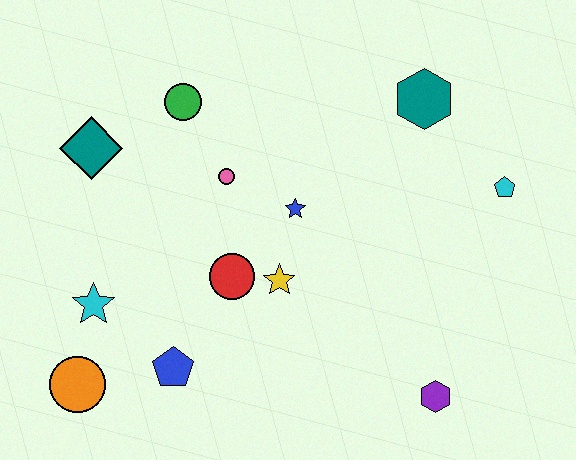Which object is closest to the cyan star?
The orange circle is closest to the cyan star.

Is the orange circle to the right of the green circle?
No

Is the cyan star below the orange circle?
No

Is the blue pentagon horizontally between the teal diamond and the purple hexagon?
Yes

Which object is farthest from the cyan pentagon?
The orange circle is farthest from the cyan pentagon.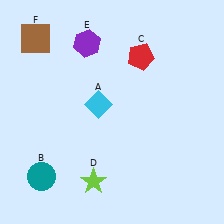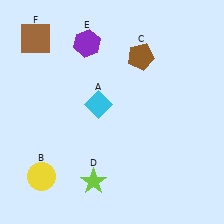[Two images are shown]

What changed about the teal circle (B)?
In Image 1, B is teal. In Image 2, it changed to yellow.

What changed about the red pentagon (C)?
In Image 1, C is red. In Image 2, it changed to brown.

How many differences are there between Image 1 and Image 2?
There are 2 differences between the two images.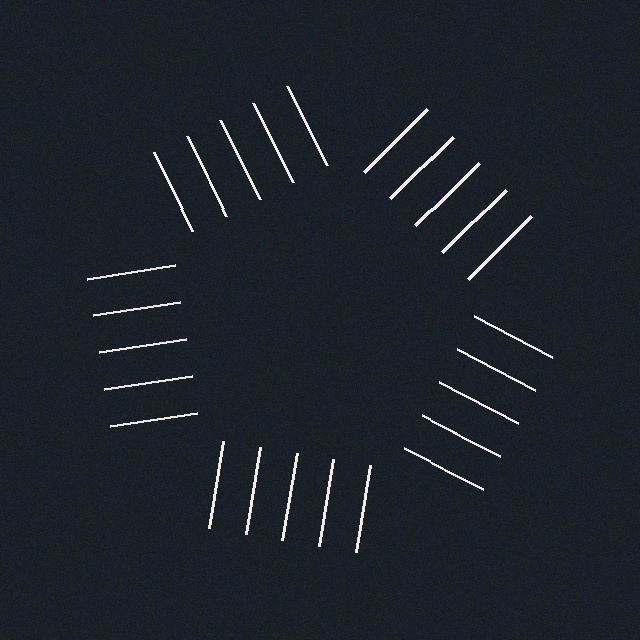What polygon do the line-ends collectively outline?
An illusory pentagon — the line segments terminate on its edges but no continuous stroke is drawn.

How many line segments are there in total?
25 — 5 along each of the 5 edges.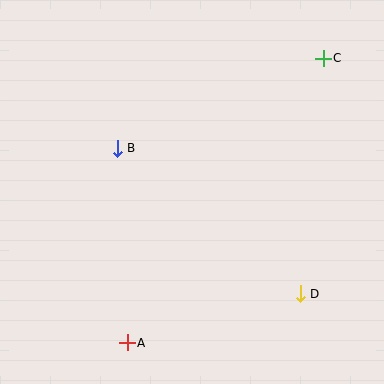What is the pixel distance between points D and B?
The distance between D and B is 234 pixels.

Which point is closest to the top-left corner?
Point B is closest to the top-left corner.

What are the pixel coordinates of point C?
Point C is at (323, 58).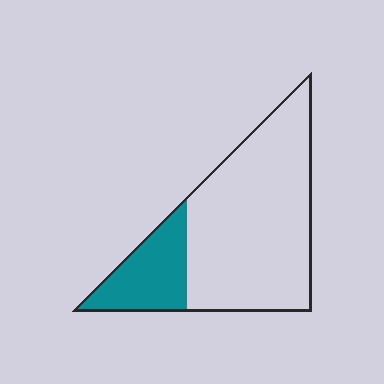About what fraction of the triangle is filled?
About one quarter (1/4).